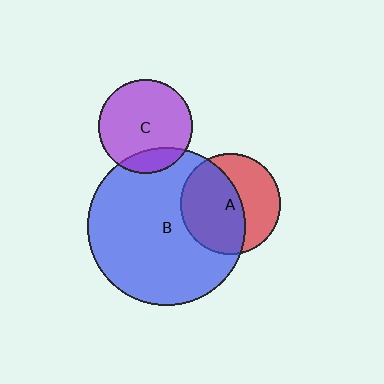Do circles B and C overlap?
Yes.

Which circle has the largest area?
Circle B (blue).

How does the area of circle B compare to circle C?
Approximately 2.8 times.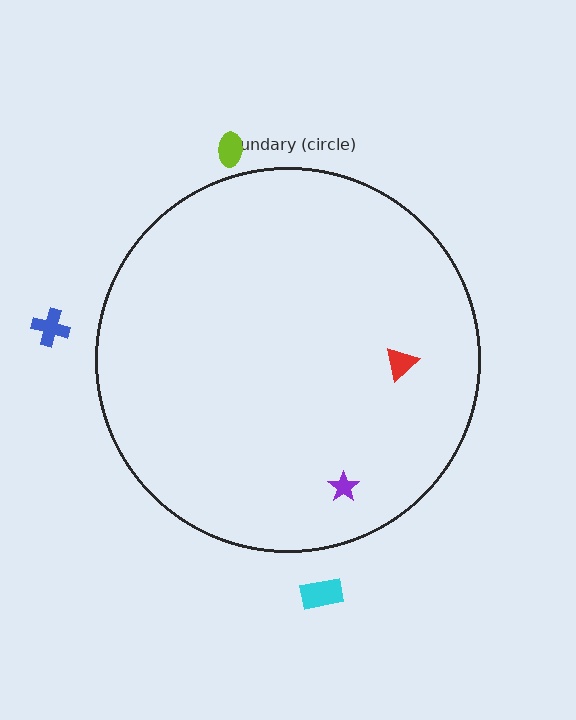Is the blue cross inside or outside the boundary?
Outside.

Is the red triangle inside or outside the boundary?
Inside.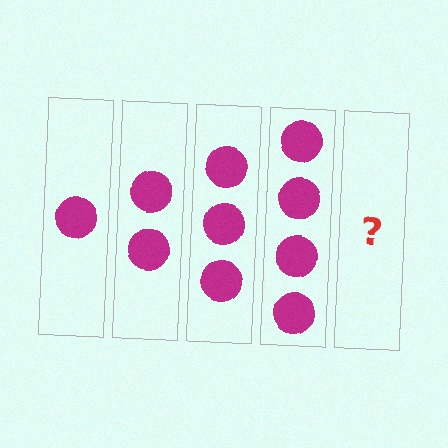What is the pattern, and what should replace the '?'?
The pattern is that each step adds one more circle. The '?' should be 5 circles.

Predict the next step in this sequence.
The next step is 5 circles.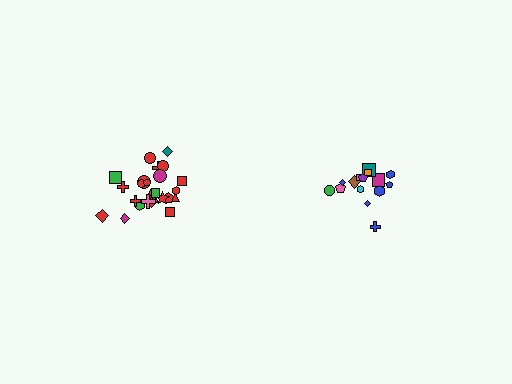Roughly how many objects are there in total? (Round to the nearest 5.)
Roughly 40 objects in total.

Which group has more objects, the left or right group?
The left group.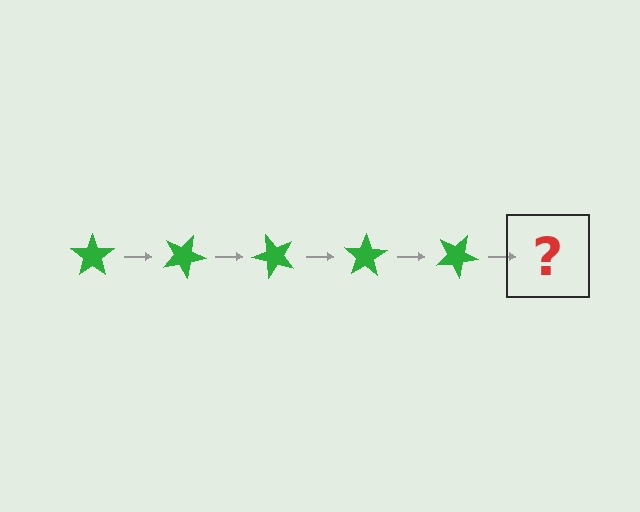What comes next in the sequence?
The next element should be a green star rotated 125 degrees.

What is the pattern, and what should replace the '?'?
The pattern is that the star rotates 25 degrees each step. The '?' should be a green star rotated 125 degrees.